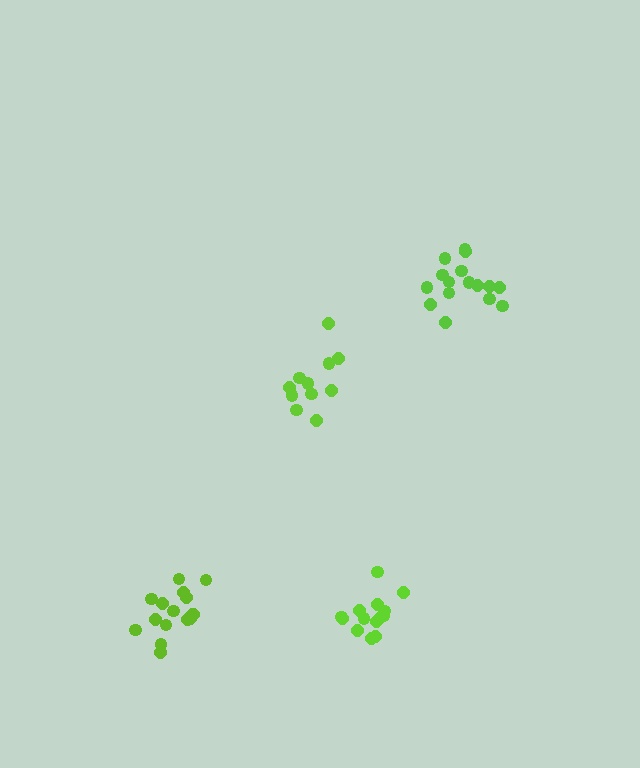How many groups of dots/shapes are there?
There are 4 groups.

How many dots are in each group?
Group 1: 16 dots, Group 2: 11 dots, Group 3: 16 dots, Group 4: 14 dots (57 total).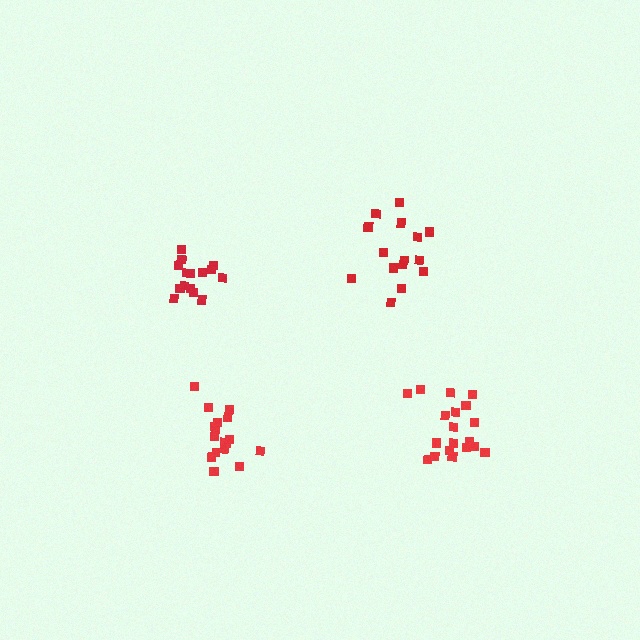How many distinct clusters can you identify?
There are 4 distinct clusters.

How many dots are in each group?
Group 1: 15 dots, Group 2: 17 dots, Group 3: 15 dots, Group 4: 19 dots (66 total).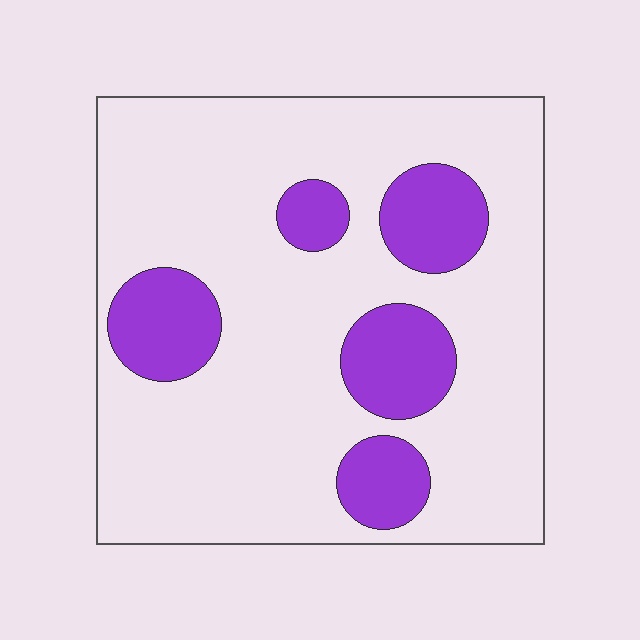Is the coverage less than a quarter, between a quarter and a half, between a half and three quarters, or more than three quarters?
Less than a quarter.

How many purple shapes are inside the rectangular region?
5.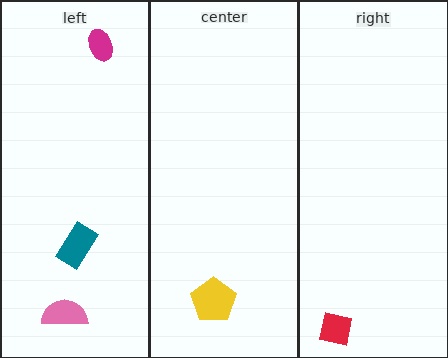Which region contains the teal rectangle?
The left region.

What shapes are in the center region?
The yellow pentagon.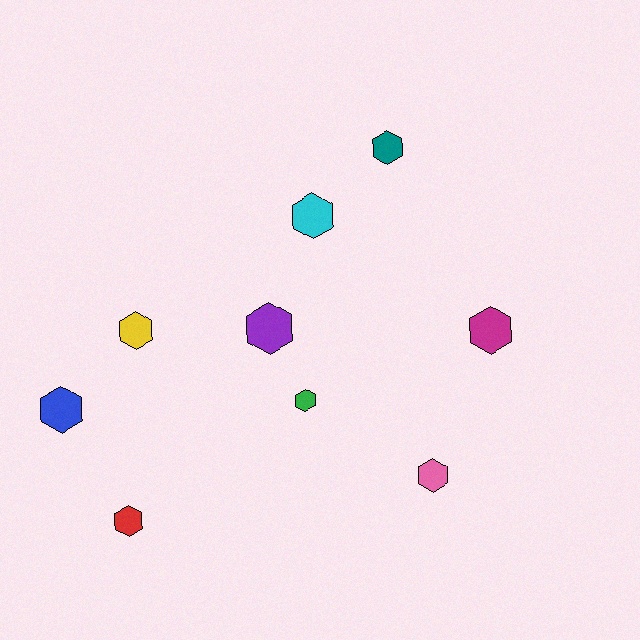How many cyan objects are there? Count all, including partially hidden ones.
There is 1 cyan object.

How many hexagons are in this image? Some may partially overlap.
There are 9 hexagons.